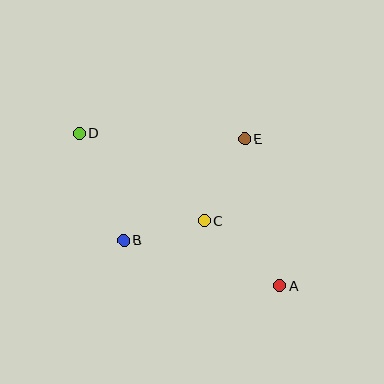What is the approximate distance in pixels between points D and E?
The distance between D and E is approximately 165 pixels.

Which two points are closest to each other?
Points B and C are closest to each other.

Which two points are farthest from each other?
Points A and D are farthest from each other.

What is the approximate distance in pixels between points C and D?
The distance between C and D is approximately 152 pixels.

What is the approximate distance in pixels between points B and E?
The distance between B and E is approximately 157 pixels.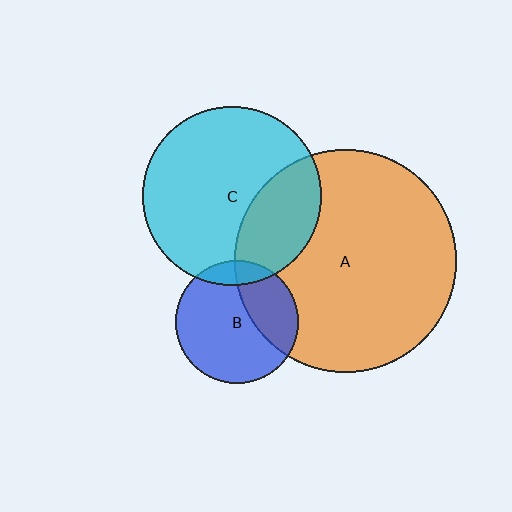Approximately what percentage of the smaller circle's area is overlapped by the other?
Approximately 30%.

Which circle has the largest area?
Circle A (orange).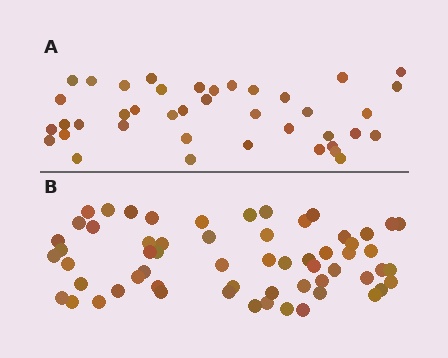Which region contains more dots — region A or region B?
Region B (the bottom region) has more dots.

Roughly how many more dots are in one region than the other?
Region B has approximately 20 more dots than region A.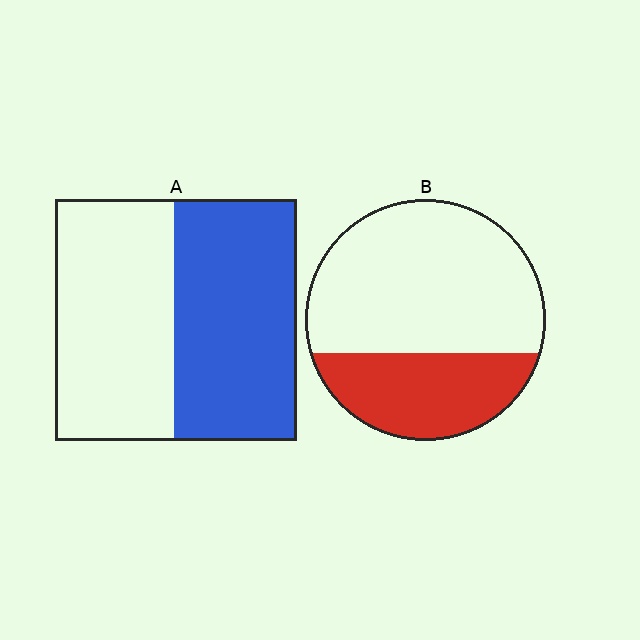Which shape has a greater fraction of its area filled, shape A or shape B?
Shape A.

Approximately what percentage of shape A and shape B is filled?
A is approximately 50% and B is approximately 35%.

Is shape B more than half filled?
No.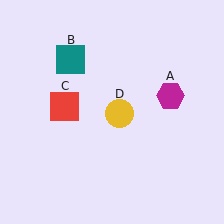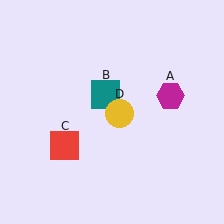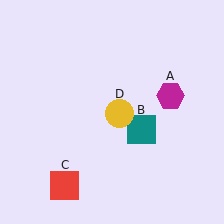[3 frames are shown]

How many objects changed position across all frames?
2 objects changed position: teal square (object B), red square (object C).